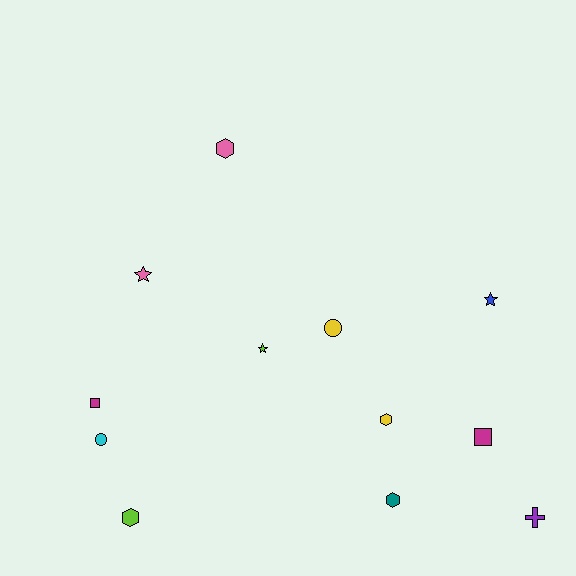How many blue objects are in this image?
There is 1 blue object.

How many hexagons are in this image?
There are 4 hexagons.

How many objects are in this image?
There are 12 objects.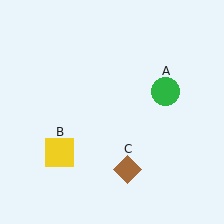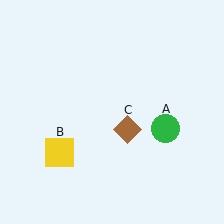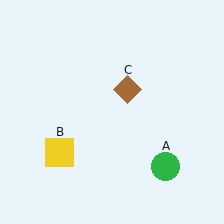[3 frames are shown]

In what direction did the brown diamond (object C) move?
The brown diamond (object C) moved up.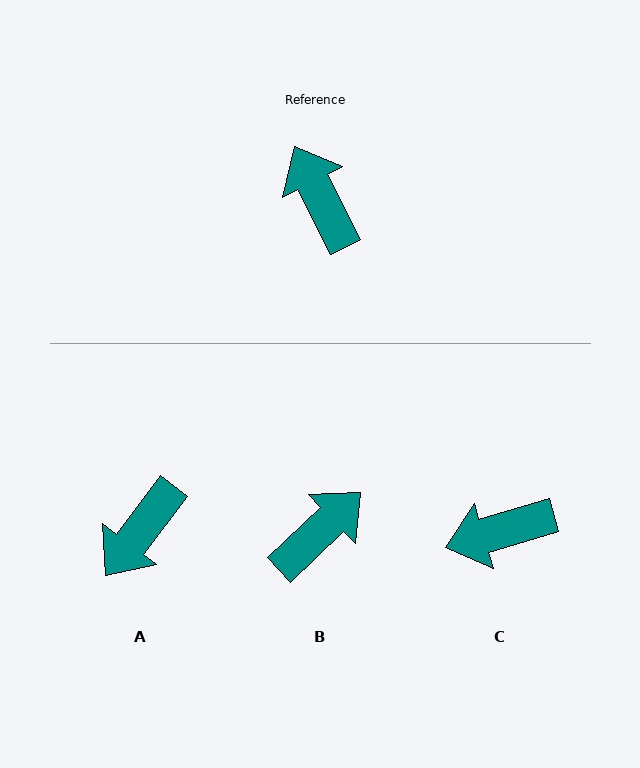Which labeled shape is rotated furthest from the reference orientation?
A, about 115 degrees away.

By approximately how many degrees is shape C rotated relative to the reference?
Approximately 79 degrees counter-clockwise.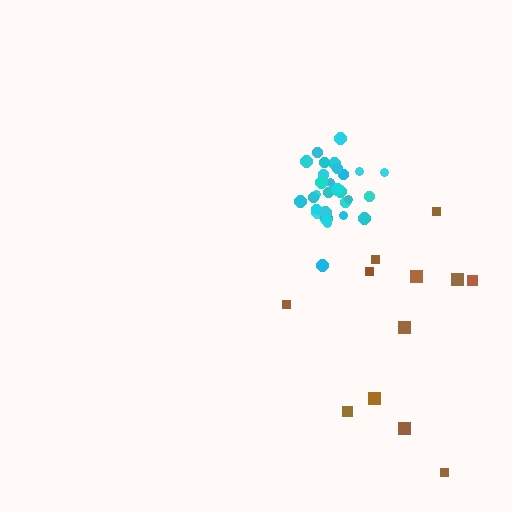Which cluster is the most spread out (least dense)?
Brown.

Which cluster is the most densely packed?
Cyan.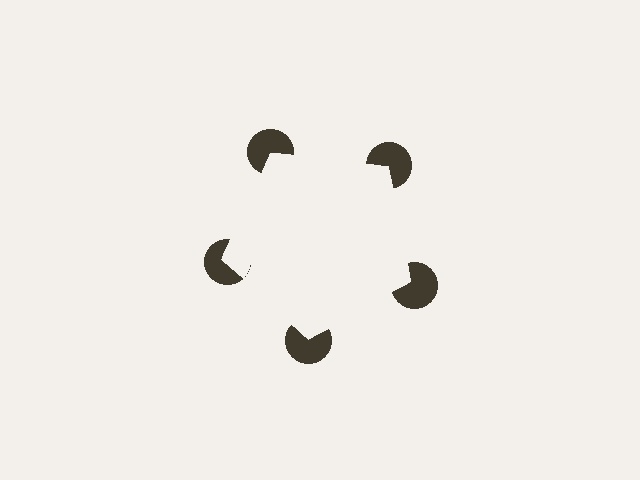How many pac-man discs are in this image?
There are 5 — one at each vertex of the illusory pentagon.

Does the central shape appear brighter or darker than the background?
It typically appears slightly brighter than the background, even though no actual brightness change is drawn.